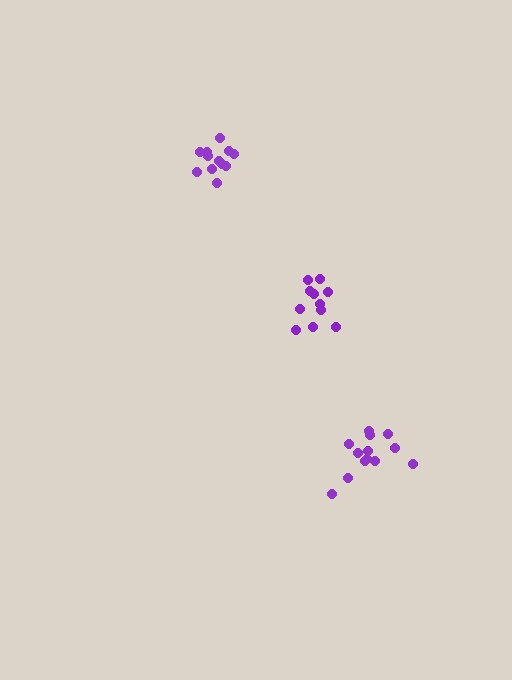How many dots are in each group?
Group 1: 11 dots, Group 2: 13 dots, Group 3: 12 dots (36 total).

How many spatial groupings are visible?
There are 3 spatial groupings.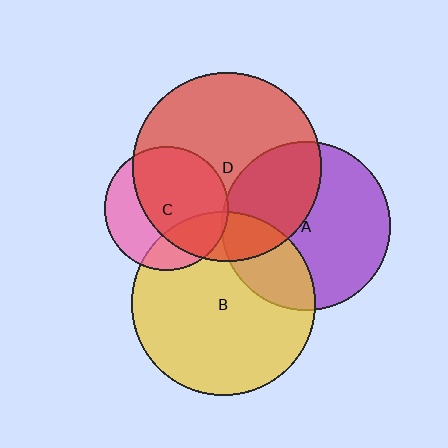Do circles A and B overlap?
Yes.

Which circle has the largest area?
Circle D (red).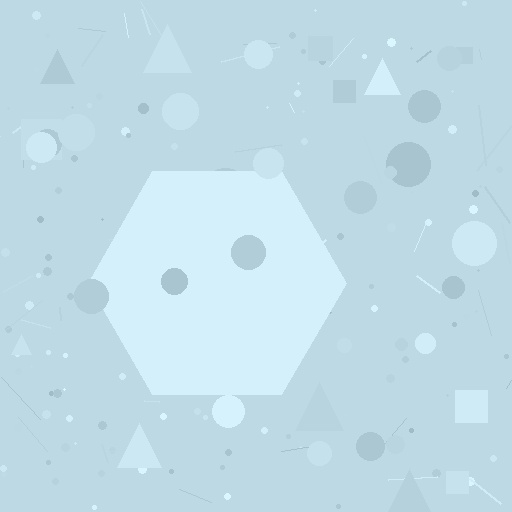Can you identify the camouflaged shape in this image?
The camouflaged shape is a hexagon.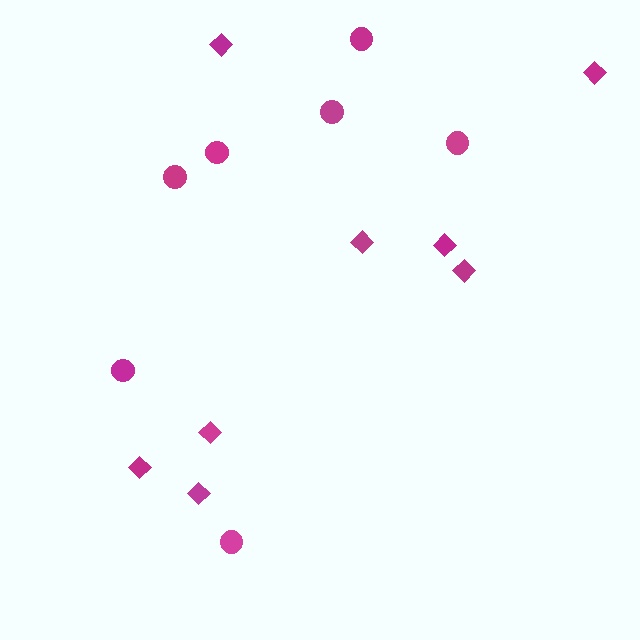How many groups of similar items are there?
There are 2 groups: one group of circles (7) and one group of diamonds (8).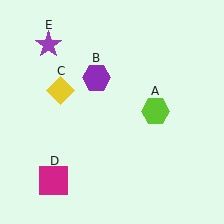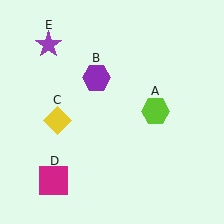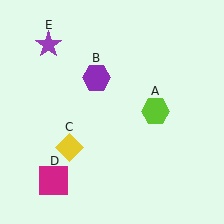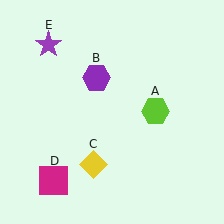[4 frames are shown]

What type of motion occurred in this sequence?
The yellow diamond (object C) rotated counterclockwise around the center of the scene.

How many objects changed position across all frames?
1 object changed position: yellow diamond (object C).